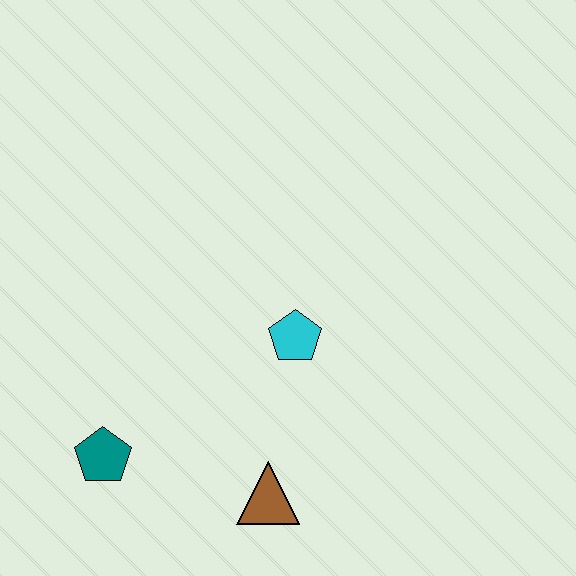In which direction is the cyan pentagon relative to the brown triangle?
The cyan pentagon is above the brown triangle.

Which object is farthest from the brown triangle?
The teal pentagon is farthest from the brown triangle.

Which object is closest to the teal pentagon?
The brown triangle is closest to the teal pentagon.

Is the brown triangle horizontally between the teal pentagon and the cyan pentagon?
Yes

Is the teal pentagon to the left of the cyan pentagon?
Yes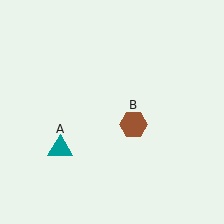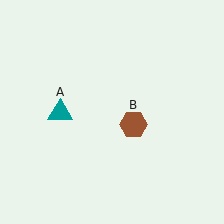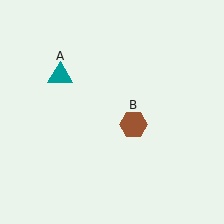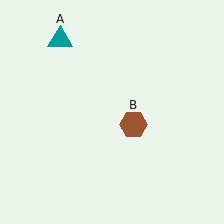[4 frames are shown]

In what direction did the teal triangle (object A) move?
The teal triangle (object A) moved up.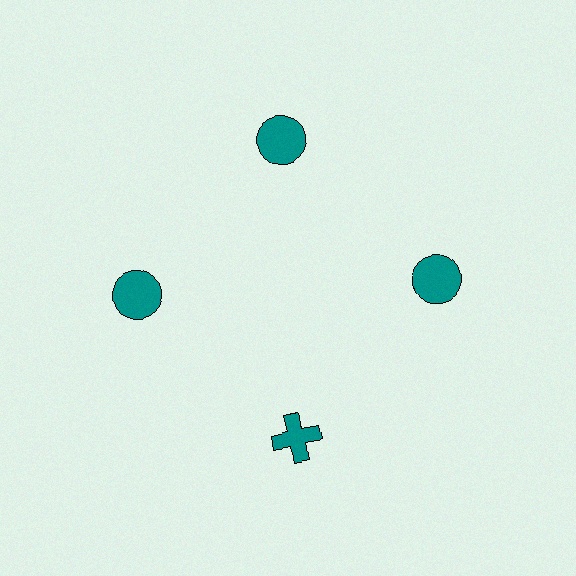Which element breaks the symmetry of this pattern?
The teal cross at roughly the 6 o'clock position breaks the symmetry. All other shapes are teal circles.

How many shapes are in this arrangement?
There are 4 shapes arranged in a ring pattern.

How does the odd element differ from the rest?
It has a different shape: cross instead of circle.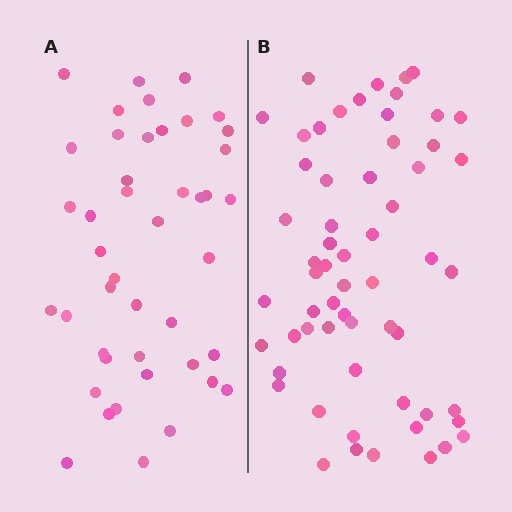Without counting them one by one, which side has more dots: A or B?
Region B (the right region) has more dots.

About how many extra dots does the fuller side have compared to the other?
Region B has approximately 15 more dots than region A.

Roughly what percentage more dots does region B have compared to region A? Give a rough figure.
About 35% more.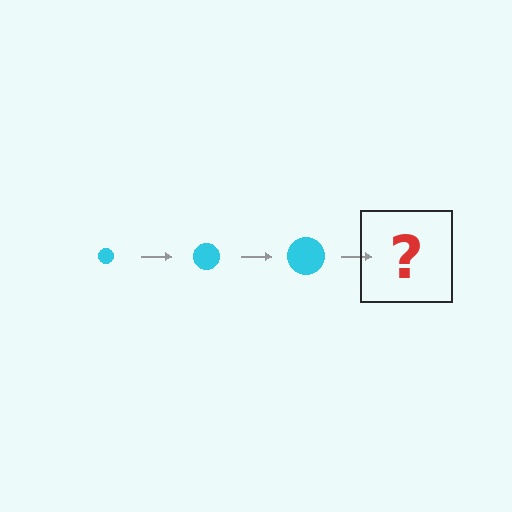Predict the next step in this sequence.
The next step is a cyan circle, larger than the previous one.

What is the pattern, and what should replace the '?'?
The pattern is that the circle gets progressively larger each step. The '?' should be a cyan circle, larger than the previous one.